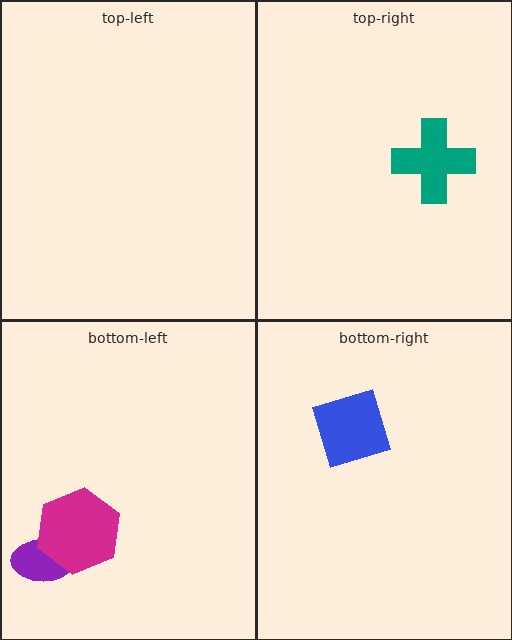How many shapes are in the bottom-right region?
1.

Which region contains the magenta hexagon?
The bottom-left region.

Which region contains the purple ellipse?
The bottom-left region.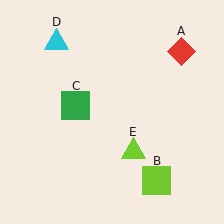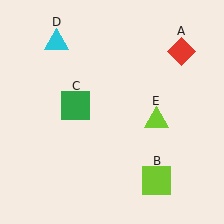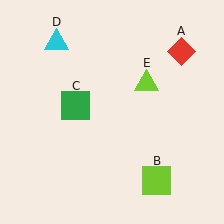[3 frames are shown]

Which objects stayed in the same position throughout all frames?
Red diamond (object A) and lime square (object B) and green square (object C) and cyan triangle (object D) remained stationary.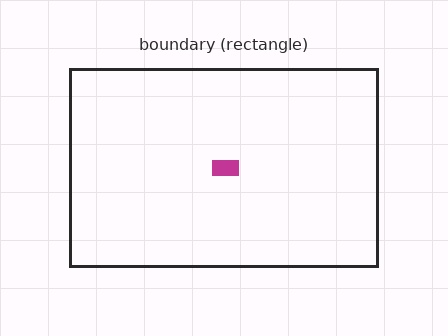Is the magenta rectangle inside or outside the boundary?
Inside.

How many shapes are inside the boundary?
1 inside, 0 outside.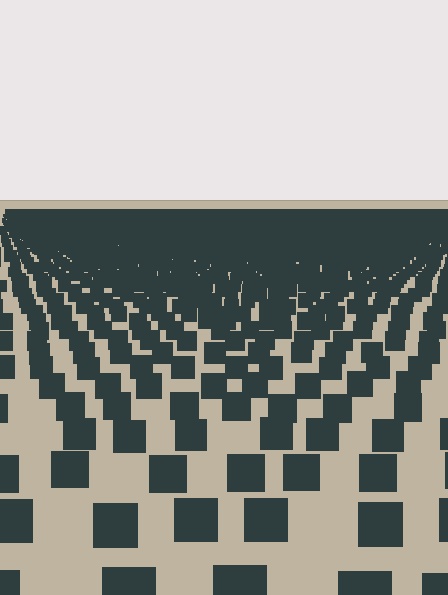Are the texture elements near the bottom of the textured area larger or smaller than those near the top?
Larger. Near the bottom, elements are closer to the viewer and appear at a bigger on-screen size.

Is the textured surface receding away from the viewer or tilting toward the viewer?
The surface is receding away from the viewer. Texture elements get smaller and denser toward the top.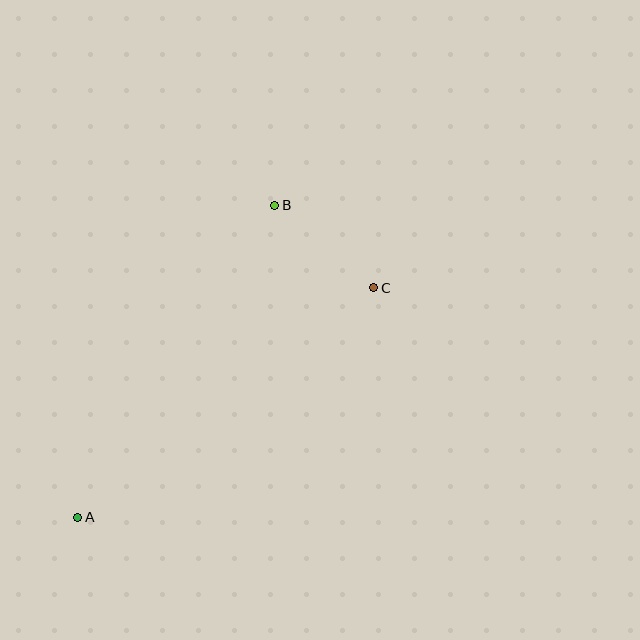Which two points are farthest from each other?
Points A and C are farthest from each other.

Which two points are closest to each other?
Points B and C are closest to each other.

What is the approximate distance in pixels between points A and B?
The distance between A and B is approximately 369 pixels.